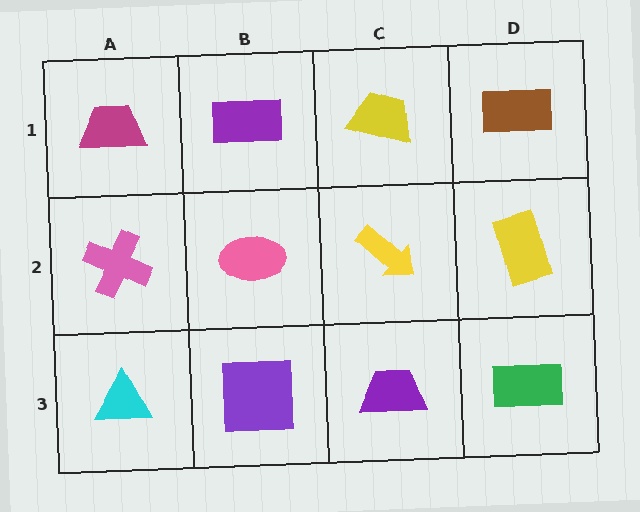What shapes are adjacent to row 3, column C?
A yellow arrow (row 2, column C), a purple square (row 3, column B), a green rectangle (row 3, column D).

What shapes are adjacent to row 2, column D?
A brown rectangle (row 1, column D), a green rectangle (row 3, column D), a yellow arrow (row 2, column C).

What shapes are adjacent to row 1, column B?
A pink ellipse (row 2, column B), a magenta trapezoid (row 1, column A), a yellow trapezoid (row 1, column C).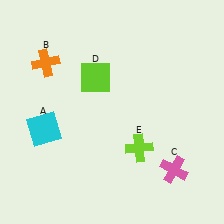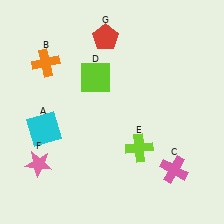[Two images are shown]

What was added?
A pink star (F), a red pentagon (G) were added in Image 2.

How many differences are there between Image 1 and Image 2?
There are 2 differences between the two images.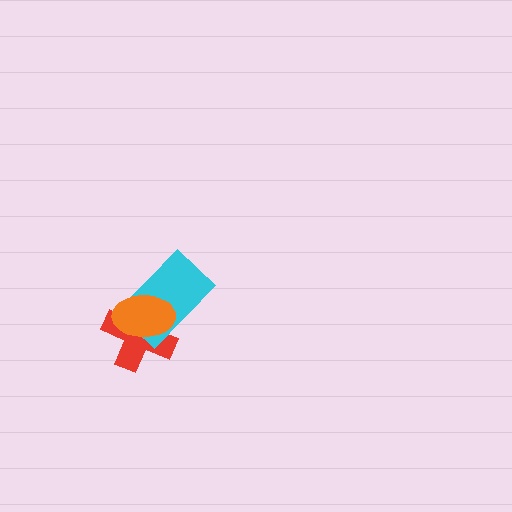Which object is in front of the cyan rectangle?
The orange ellipse is in front of the cyan rectangle.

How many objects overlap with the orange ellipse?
2 objects overlap with the orange ellipse.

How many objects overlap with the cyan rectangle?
2 objects overlap with the cyan rectangle.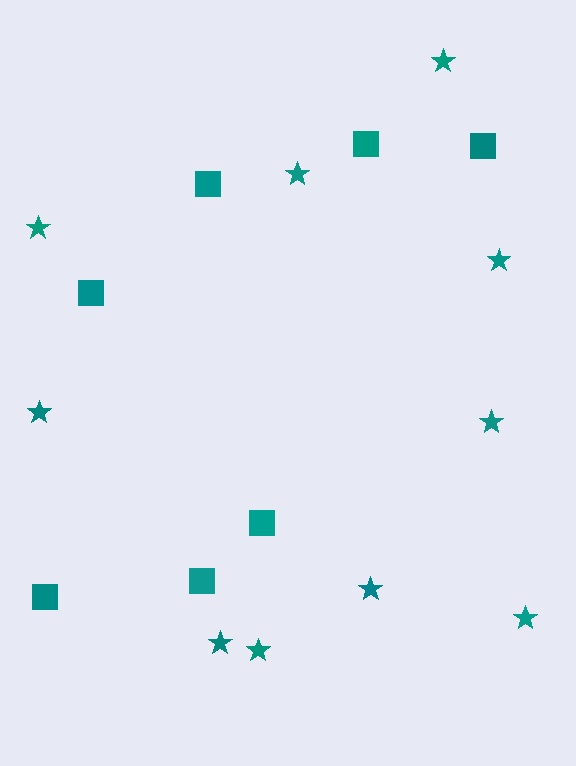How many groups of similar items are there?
There are 2 groups: one group of squares (7) and one group of stars (10).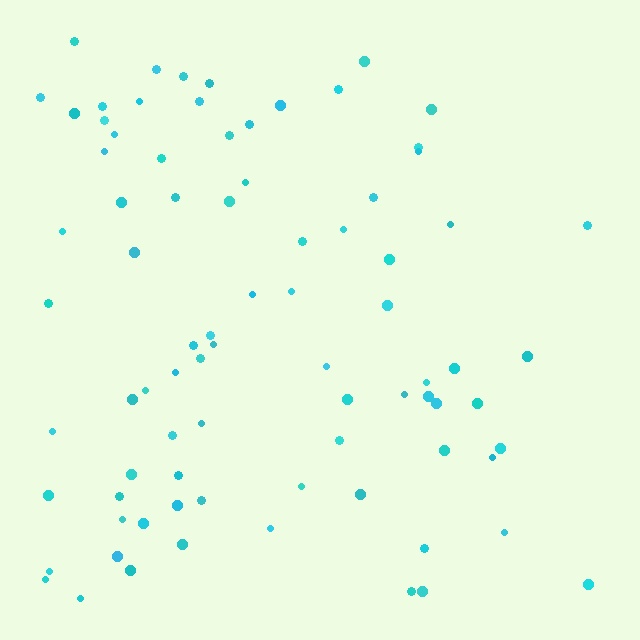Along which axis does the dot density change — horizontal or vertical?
Horizontal.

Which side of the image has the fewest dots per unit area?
The right.